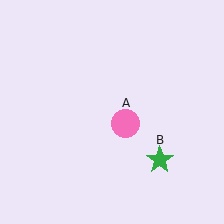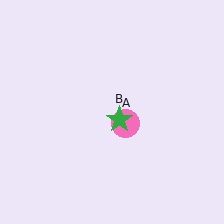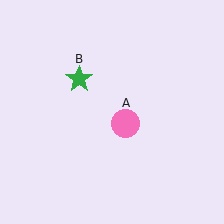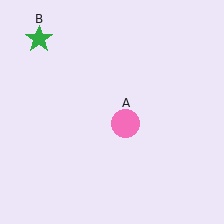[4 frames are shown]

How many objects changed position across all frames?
1 object changed position: green star (object B).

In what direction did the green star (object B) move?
The green star (object B) moved up and to the left.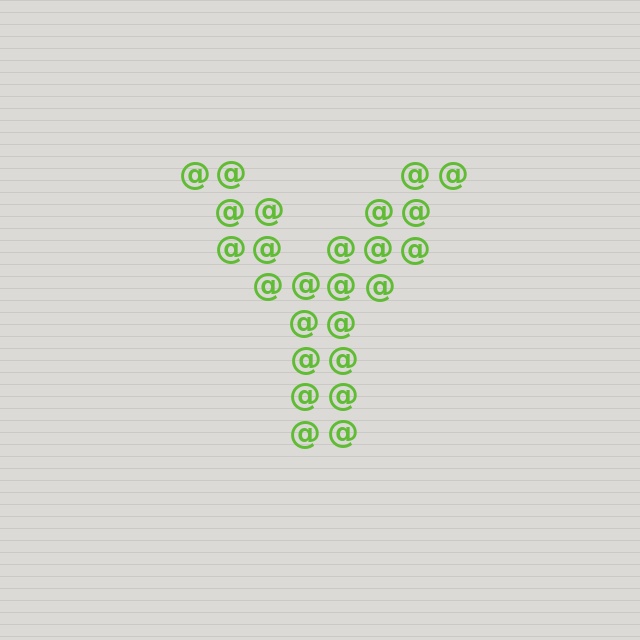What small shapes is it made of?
It is made of small at signs.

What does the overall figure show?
The overall figure shows the letter Y.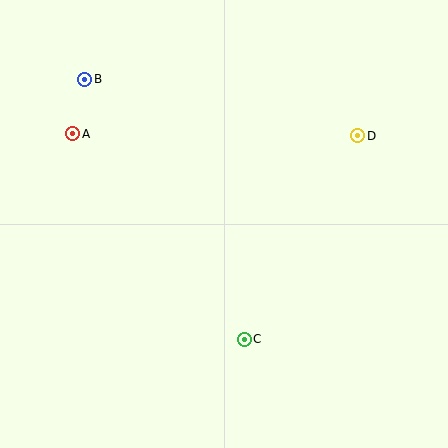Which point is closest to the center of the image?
Point C at (244, 339) is closest to the center.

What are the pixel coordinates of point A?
Point A is at (73, 134).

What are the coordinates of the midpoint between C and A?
The midpoint between C and A is at (158, 237).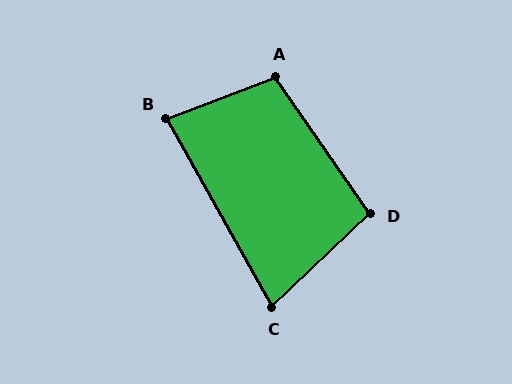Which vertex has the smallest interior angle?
C, at approximately 76 degrees.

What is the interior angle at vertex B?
Approximately 81 degrees (acute).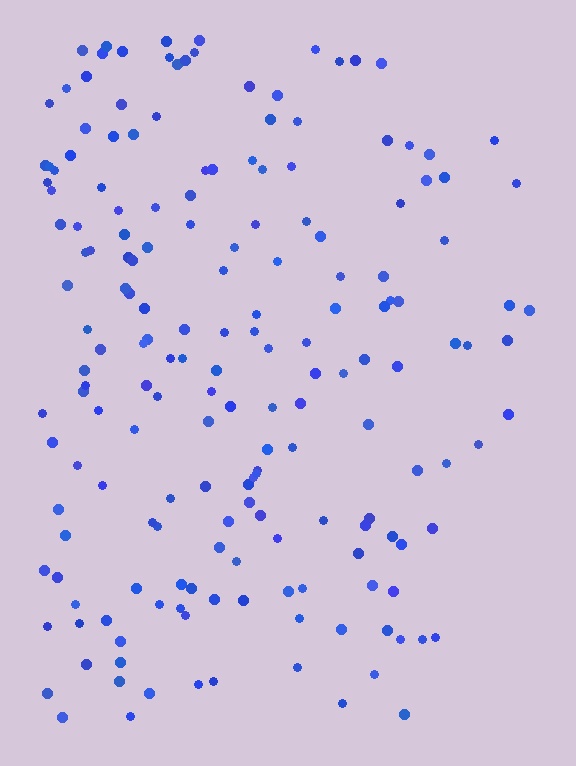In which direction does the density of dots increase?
From right to left, with the left side densest.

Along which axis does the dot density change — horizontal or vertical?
Horizontal.